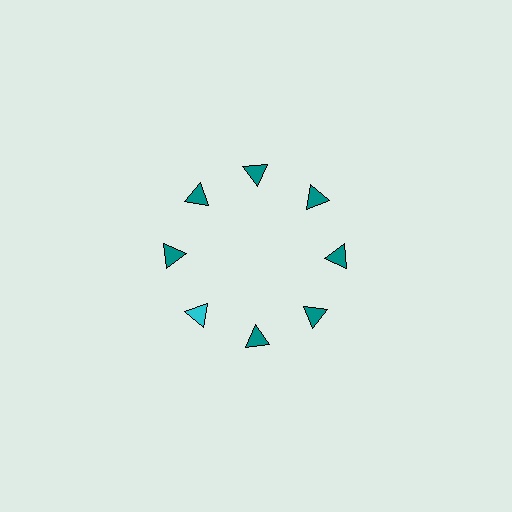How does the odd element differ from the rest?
It has a different color: cyan instead of teal.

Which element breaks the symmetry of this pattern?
The cyan triangle at roughly the 8 o'clock position breaks the symmetry. All other shapes are teal triangles.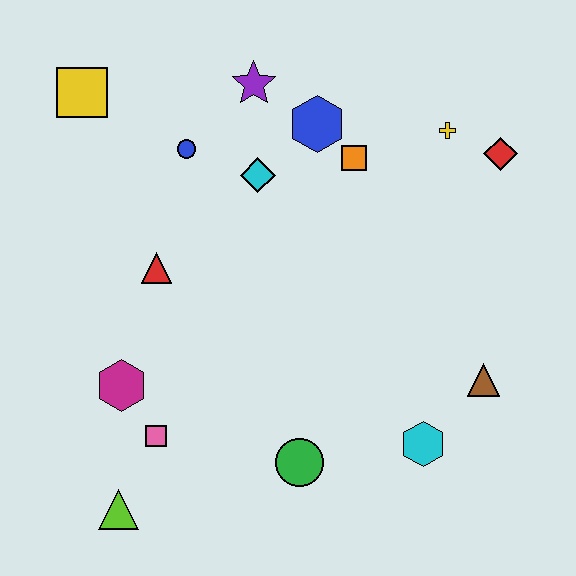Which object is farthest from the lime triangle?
The red diamond is farthest from the lime triangle.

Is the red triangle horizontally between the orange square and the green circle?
No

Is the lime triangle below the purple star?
Yes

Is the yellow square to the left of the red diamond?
Yes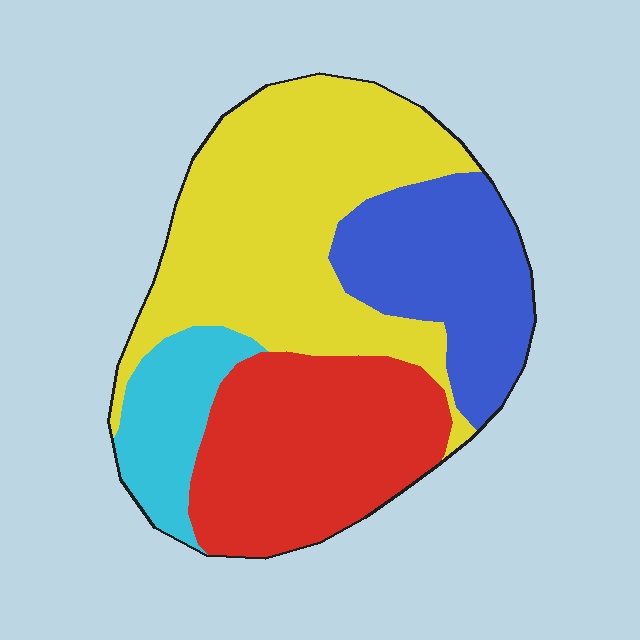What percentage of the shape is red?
Red covers 28% of the shape.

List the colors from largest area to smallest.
From largest to smallest: yellow, red, blue, cyan.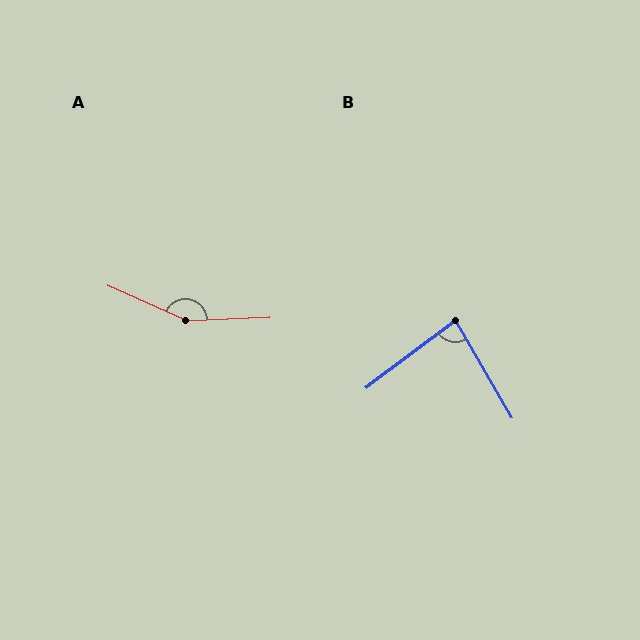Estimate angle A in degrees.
Approximately 153 degrees.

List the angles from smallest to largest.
B (83°), A (153°).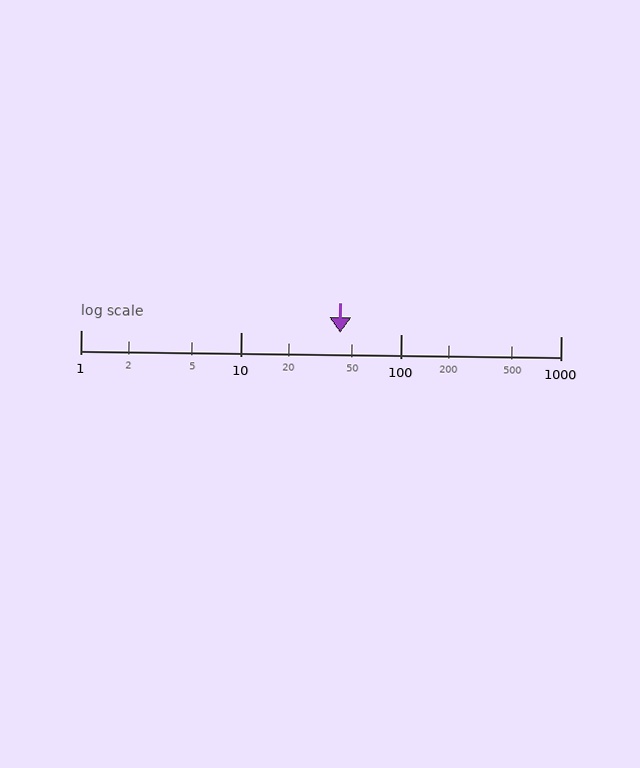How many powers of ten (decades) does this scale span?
The scale spans 3 decades, from 1 to 1000.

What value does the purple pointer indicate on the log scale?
The pointer indicates approximately 42.